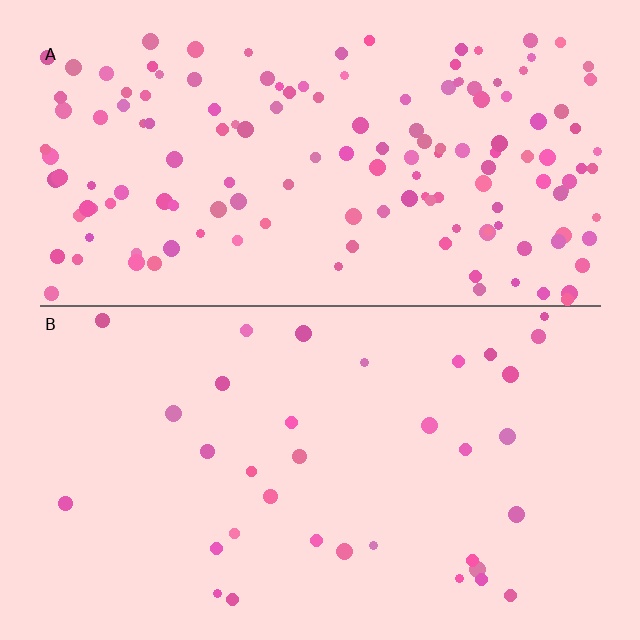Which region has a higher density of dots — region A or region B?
A (the top).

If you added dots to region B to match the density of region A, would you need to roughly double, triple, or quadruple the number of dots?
Approximately quadruple.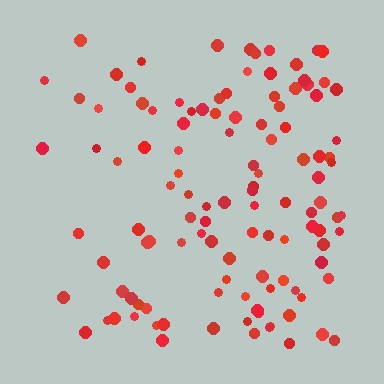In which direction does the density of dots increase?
From left to right, with the right side densest.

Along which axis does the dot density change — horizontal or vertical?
Horizontal.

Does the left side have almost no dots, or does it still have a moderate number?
Still a moderate number, just noticeably fewer than the right.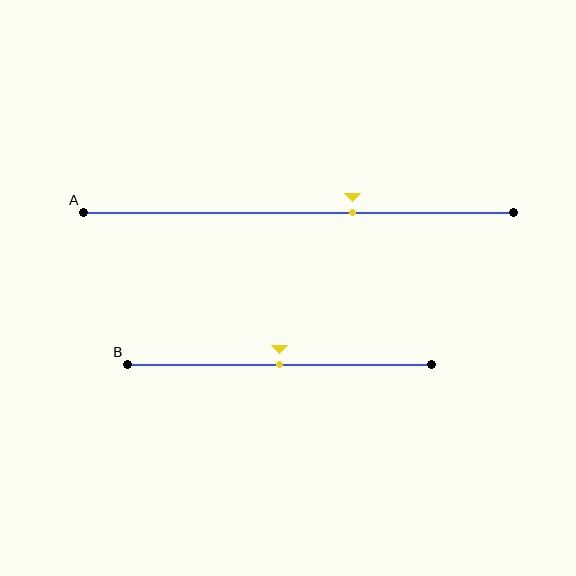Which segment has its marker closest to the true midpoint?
Segment B has its marker closest to the true midpoint.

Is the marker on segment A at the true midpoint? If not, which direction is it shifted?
No, the marker on segment A is shifted to the right by about 13% of the segment length.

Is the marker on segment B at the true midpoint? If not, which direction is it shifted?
Yes, the marker on segment B is at the true midpoint.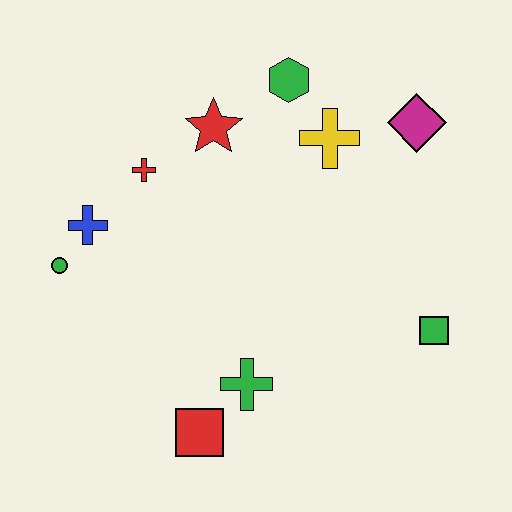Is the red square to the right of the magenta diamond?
No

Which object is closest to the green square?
The green cross is closest to the green square.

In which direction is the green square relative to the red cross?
The green square is to the right of the red cross.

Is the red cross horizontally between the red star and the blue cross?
Yes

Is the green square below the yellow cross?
Yes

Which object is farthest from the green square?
The green circle is farthest from the green square.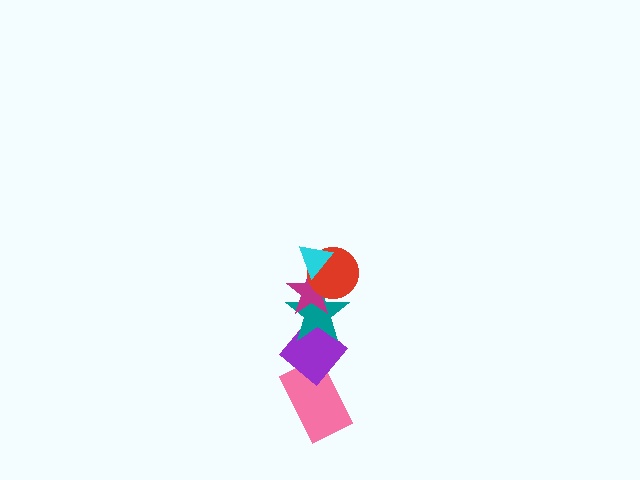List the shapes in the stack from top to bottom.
From top to bottom: the cyan triangle, the red circle, the magenta star, the teal star, the purple diamond, the pink rectangle.